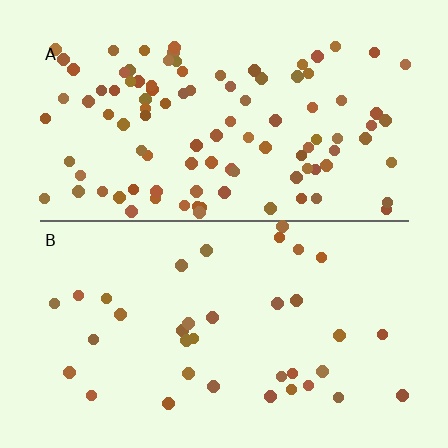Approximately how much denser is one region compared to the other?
Approximately 2.9× — region A over region B.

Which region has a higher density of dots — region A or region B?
A (the top).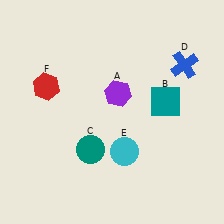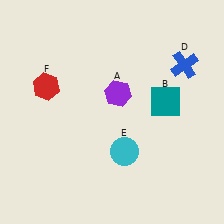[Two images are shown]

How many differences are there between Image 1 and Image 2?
There is 1 difference between the two images.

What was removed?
The teal circle (C) was removed in Image 2.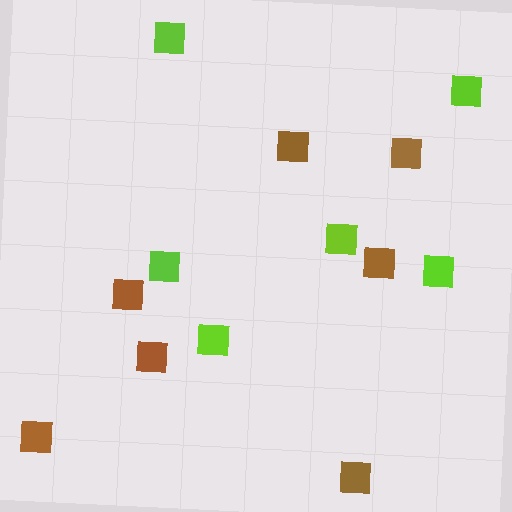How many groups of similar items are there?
There are 2 groups: one group of brown squares (7) and one group of lime squares (6).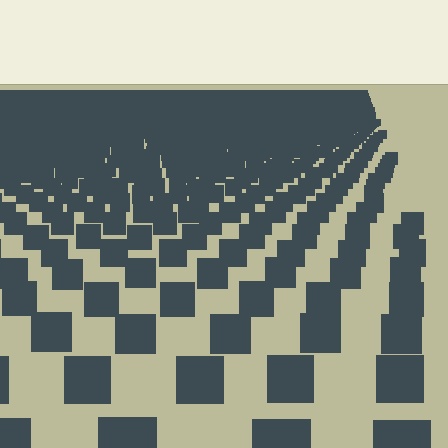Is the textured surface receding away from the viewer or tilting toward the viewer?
The surface is receding away from the viewer. Texture elements get smaller and denser toward the top.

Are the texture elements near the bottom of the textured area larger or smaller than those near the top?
Larger. Near the bottom, elements are closer to the viewer and appear at a bigger on-screen size.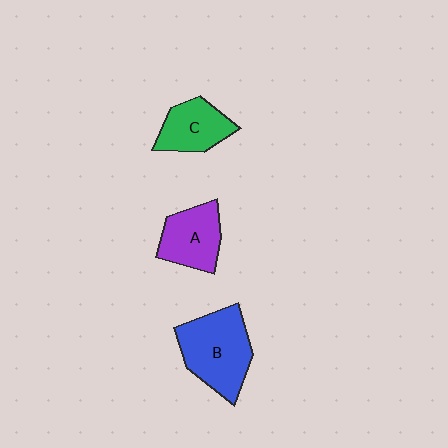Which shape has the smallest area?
Shape C (green).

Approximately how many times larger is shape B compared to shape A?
Approximately 1.5 times.